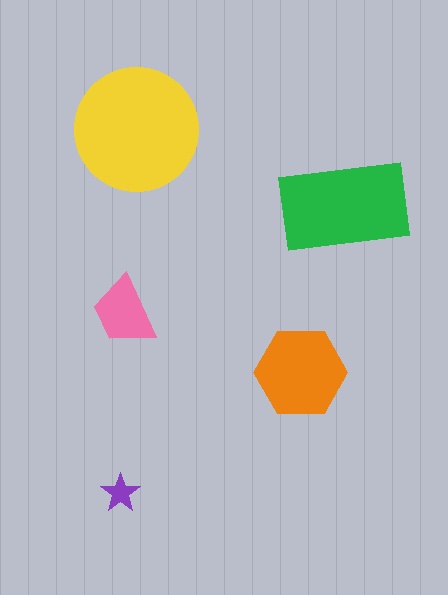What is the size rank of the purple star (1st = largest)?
5th.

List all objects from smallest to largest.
The purple star, the pink trapezoid, the orange hexagon, the green rectangle, the yellow circle.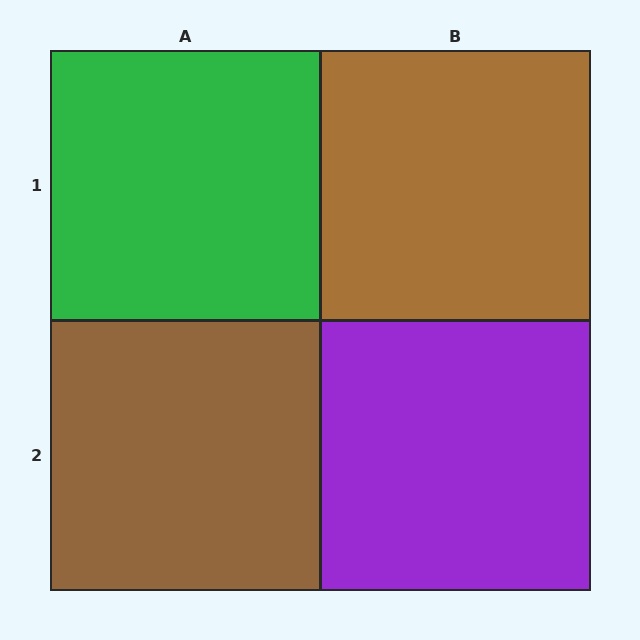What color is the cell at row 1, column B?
Brown.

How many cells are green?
1 cell is green.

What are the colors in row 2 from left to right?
Brown, purple.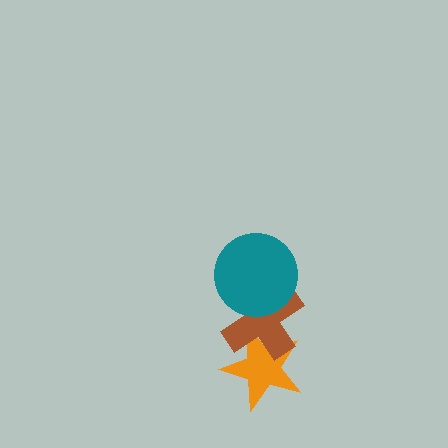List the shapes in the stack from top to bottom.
From top to bottom: the teal circle, the brown cross, the orange star.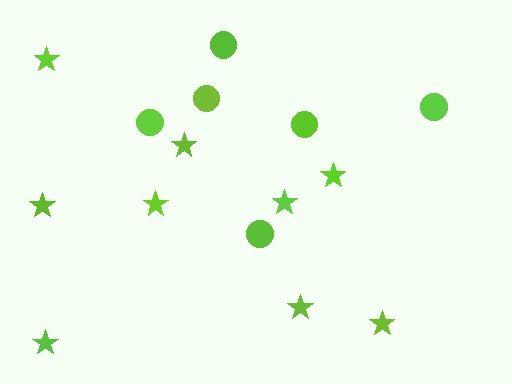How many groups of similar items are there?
There are 2 groups: one group of stars (9) and one group of circles (6).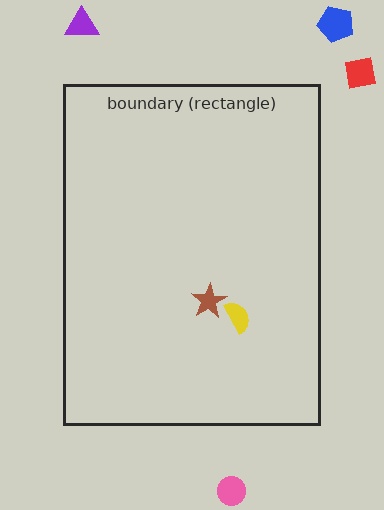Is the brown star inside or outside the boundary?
Inside.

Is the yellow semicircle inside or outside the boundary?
Inside.